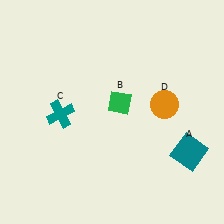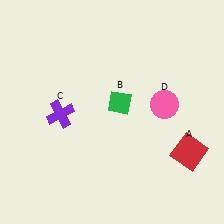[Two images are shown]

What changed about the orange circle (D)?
In Image 1, D is orange. In Image 2, it changed to pink.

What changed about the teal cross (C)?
In Image 1, C is teal. In Image 2, it changed to purple.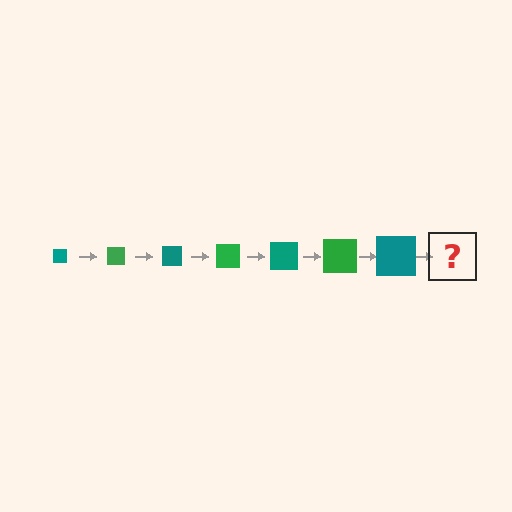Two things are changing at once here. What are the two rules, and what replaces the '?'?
The two rules are that the square grows larger each step and the color cycles through teal and green. The '?' should be a green square, larger than the previous one.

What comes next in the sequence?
The next element should be a green square, larger than the previous one.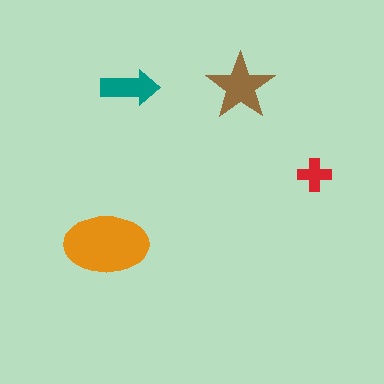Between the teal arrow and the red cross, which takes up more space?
The teal arrow.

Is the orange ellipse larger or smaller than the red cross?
Larger.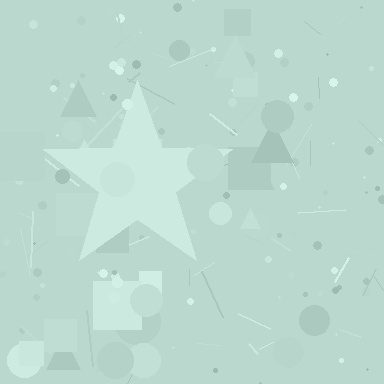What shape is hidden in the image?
A star is hidden in the image.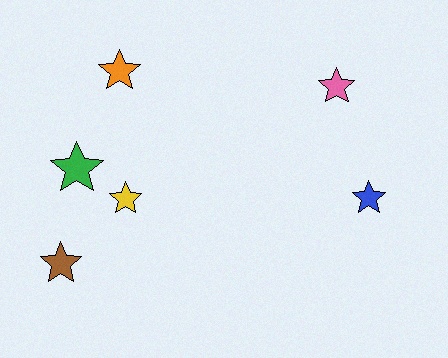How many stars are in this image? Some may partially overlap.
There are 6 stars.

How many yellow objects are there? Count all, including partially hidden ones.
There is 1 yellow object.